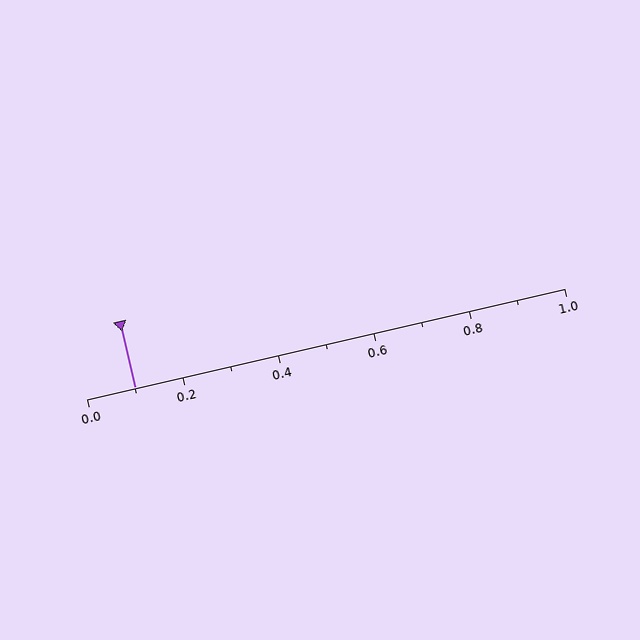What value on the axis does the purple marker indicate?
The marker indicates approximately 0.1.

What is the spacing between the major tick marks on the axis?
The major ticks are spaced 0.2 apart.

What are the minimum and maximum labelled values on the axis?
The axis runs from 0.0 to 1.0.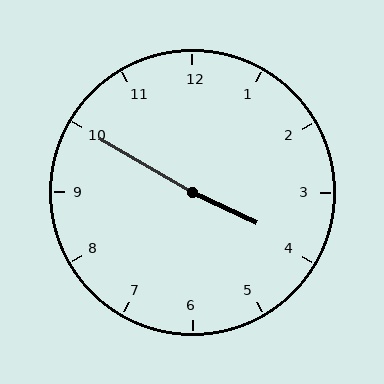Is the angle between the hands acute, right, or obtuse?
It is obtuse.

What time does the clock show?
3:50.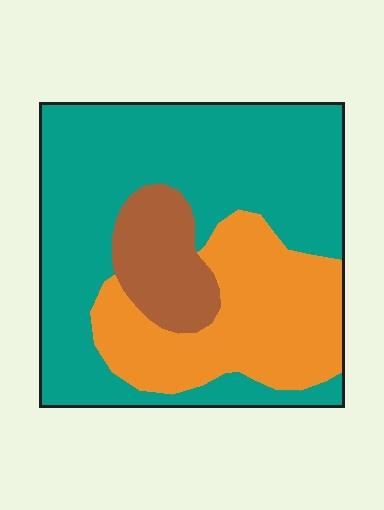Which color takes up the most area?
Teal, at roughly 60%.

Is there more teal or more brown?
Teal.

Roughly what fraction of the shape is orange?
Orange covers roughly 30% of the shape.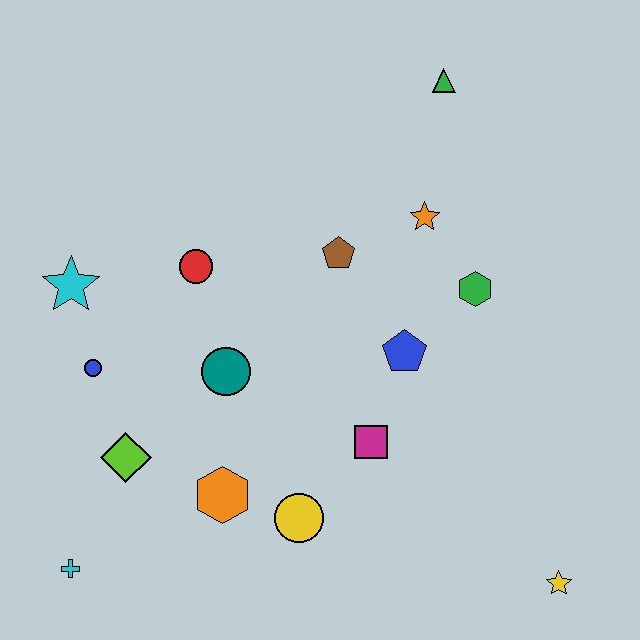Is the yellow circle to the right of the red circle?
Yes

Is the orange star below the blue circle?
No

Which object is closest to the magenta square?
The blue pentagon is closest to the magenta square.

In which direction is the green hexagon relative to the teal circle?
The green hexagon is to the right of the teal circle.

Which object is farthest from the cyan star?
The yellow star is farthest from the cyan star.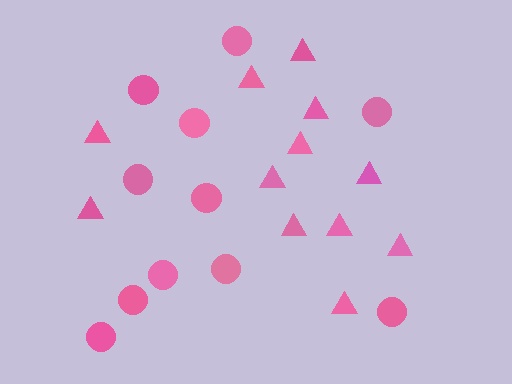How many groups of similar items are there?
There are 2 groups: one group of triangles (12) and one group of circles (11).